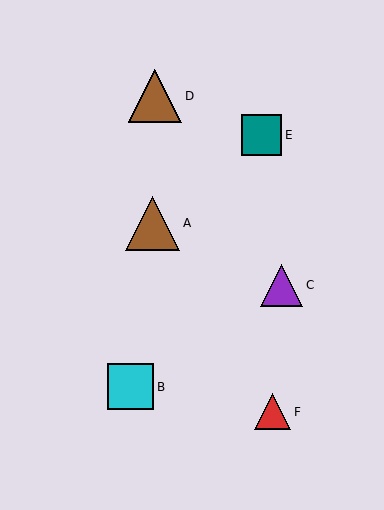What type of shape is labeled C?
Shape C is a purple triangle.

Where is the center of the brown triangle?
The center of the brown triangle is at (155, 96).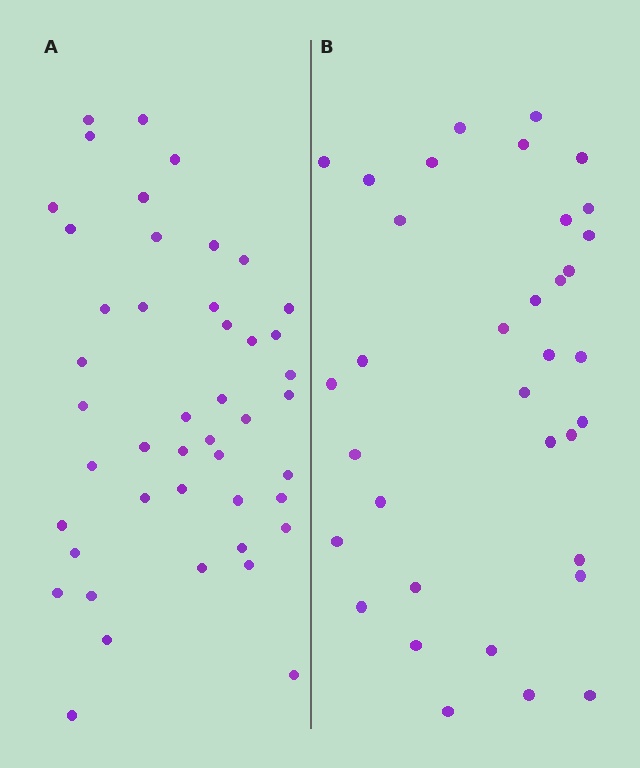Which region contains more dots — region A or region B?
Region A (the left region) has more dots.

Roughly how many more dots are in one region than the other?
Region A has roughly 10 or so more dots than region B.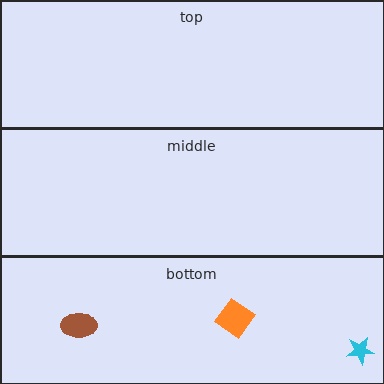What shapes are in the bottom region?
The cyan star, the brown ellipse, the orange diamond.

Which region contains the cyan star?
The bottom region.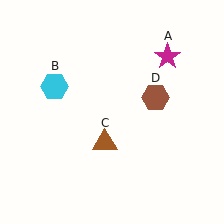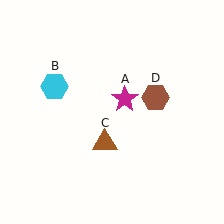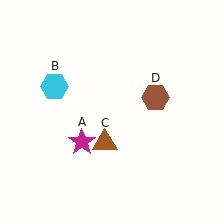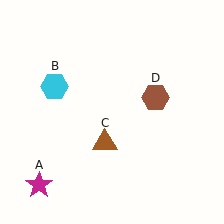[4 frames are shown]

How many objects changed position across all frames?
1 object changed position: magenta star (object A).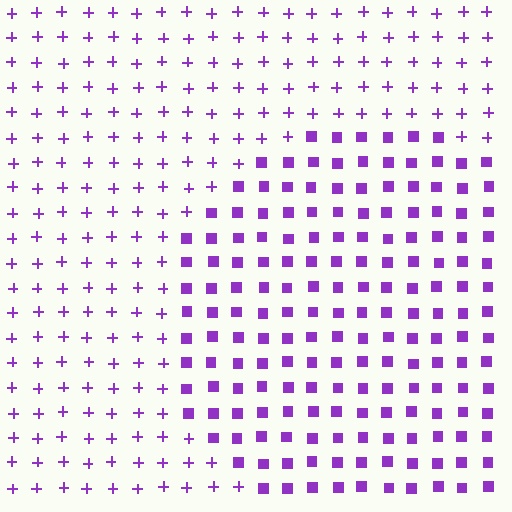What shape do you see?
I see a circle.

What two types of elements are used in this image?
The image uses squares inside the circle region and plus signs outside it.